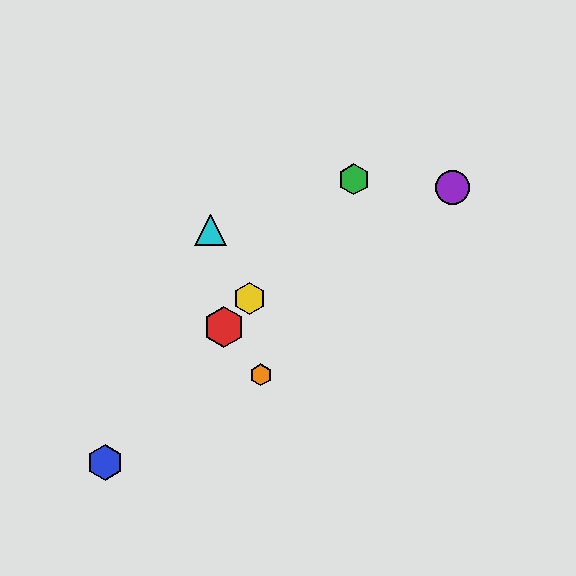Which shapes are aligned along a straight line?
The red hexagon, the blue hexagon, the green hexagon, the yellow hexagon are aligned along a straight line.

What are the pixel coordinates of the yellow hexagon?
The yellow hexagon is at (249, 298).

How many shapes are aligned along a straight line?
4 shapes (the red hexagon, the blue hexagon, the green hexagon, the yellow hexagon) are aligned along a straight line.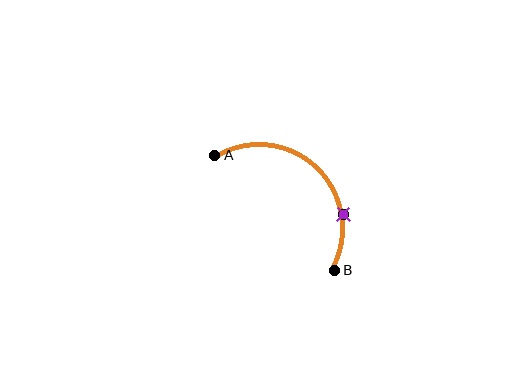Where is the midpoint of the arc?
The arc midpoint is the point on the curve farthest from the straight line joining A and B. It sits above and to the right of that line.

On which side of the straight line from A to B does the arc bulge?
The arc bulges above and to the right of the straight line connecting A and B.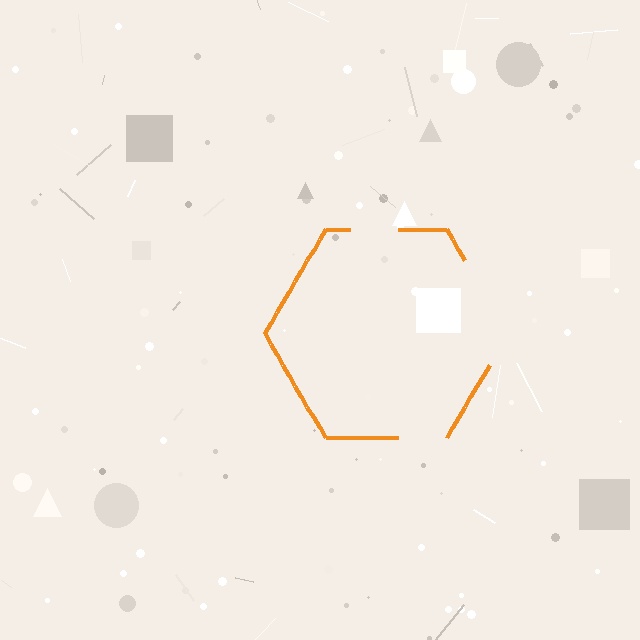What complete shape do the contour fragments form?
The contour fragments form a hexagon.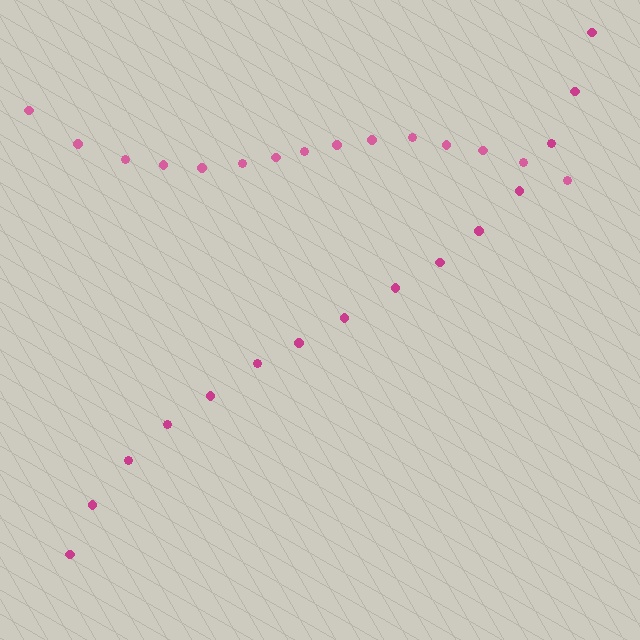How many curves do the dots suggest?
There are 2 distinct paths.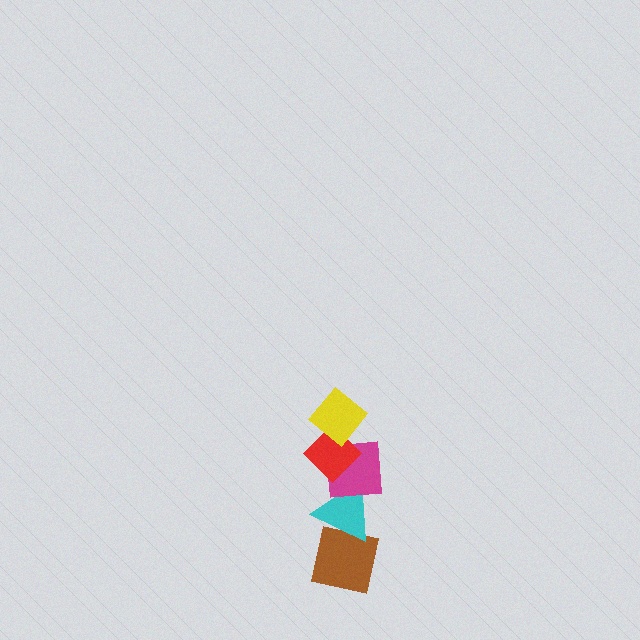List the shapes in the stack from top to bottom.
From top to bottom: the yellow diamond, the red diamond, the magenta square, the cyan triangle, the brown square.